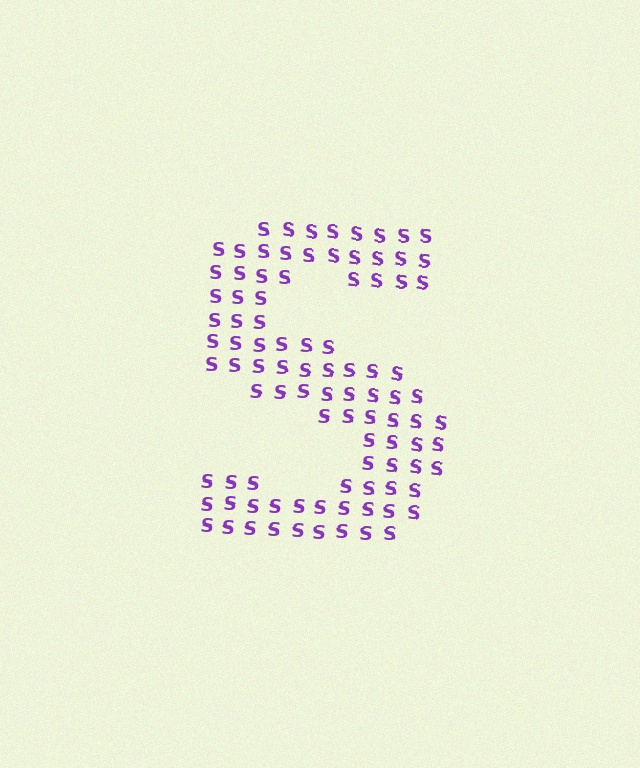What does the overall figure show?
The overall figure shows the letter S.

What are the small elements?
The small elements are letter S's.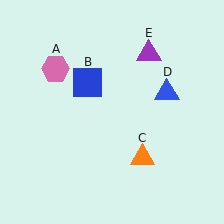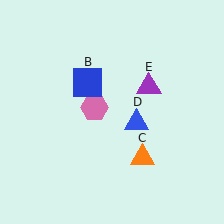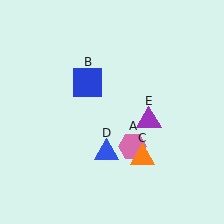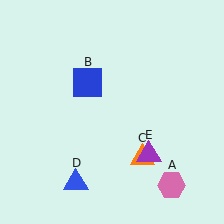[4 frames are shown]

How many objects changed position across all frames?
3 objects changed position: pink hexagon (object A), blue triangle (object D), purple triangle (object E).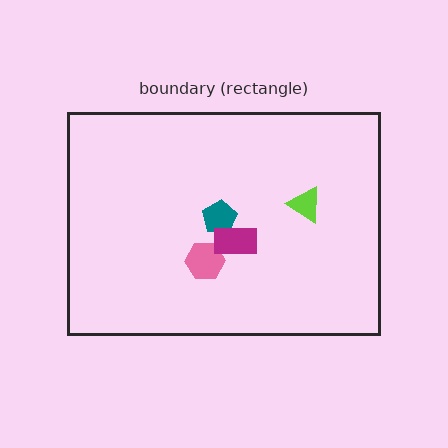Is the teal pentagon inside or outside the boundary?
Inside.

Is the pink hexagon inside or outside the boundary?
Inside.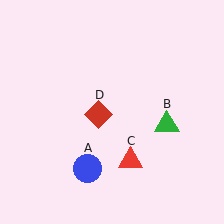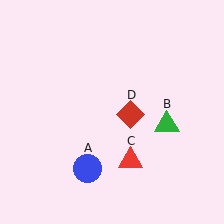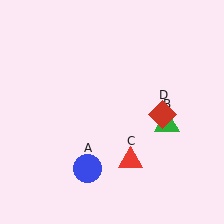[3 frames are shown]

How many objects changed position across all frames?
1 object changed position: red diamond (object D).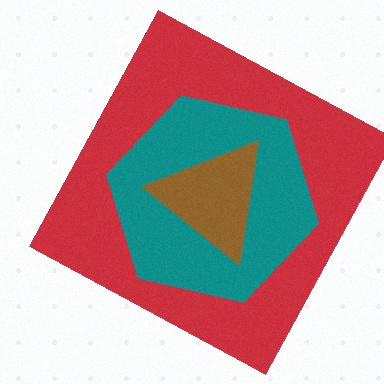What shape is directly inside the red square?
The teal hexagon.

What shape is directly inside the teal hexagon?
The brown triangle.